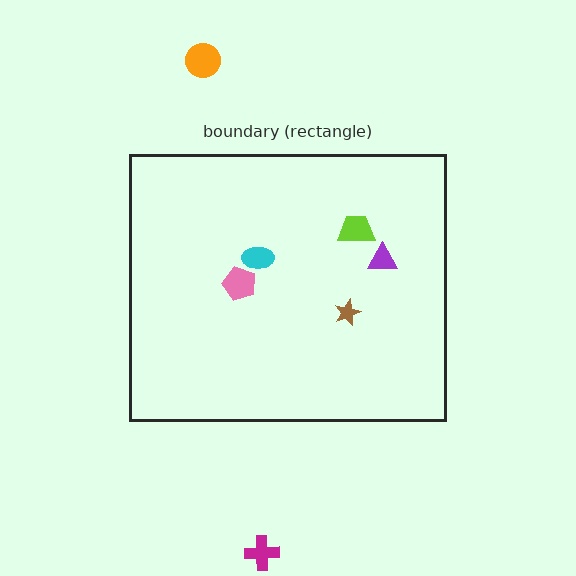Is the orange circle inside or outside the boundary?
Outside.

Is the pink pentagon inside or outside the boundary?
Inside.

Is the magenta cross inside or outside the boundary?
Outside.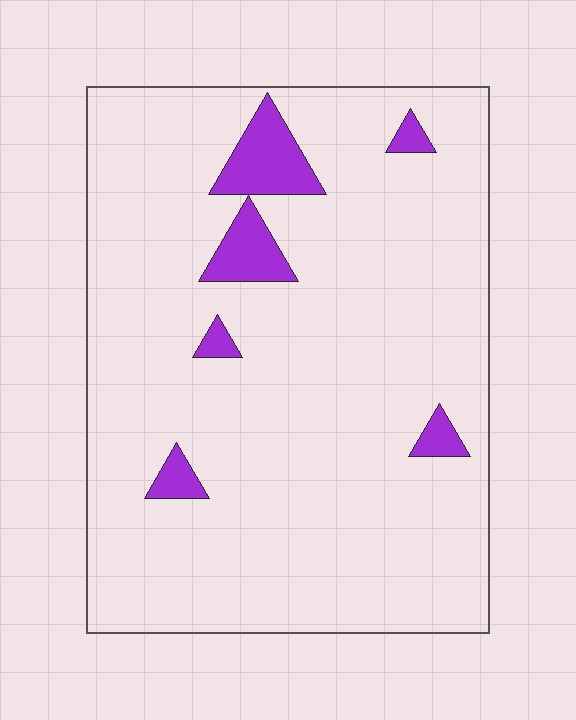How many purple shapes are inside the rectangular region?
6.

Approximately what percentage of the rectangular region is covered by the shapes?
Approximately 5%.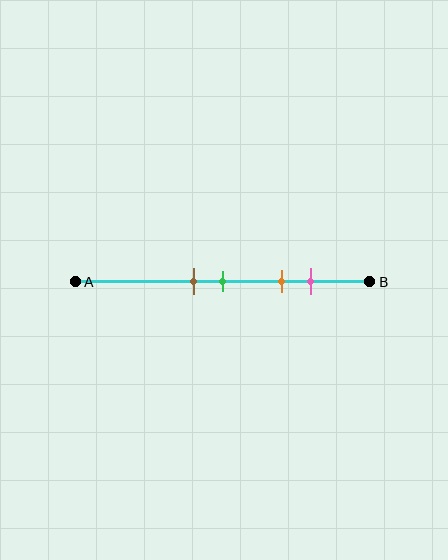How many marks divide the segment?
There are 4 marks dividing the segment.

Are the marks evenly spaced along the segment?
No, the marks are not evenly spaced.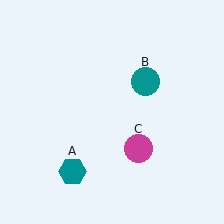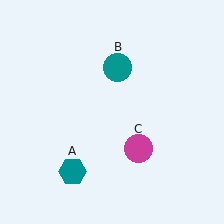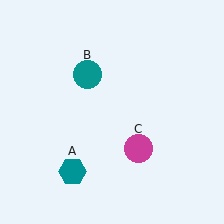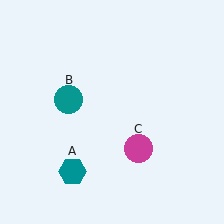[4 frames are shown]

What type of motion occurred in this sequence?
The teal circle (object B) rotated counterclockwise around the center of the scene.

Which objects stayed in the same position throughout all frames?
Teal hexagon (object A) and magenta circle (object C) remained stationary.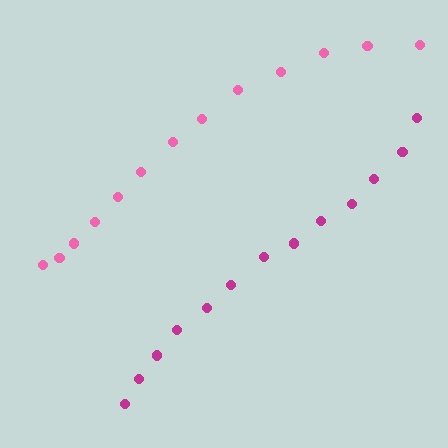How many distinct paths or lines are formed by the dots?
There are 2 distinct paths.